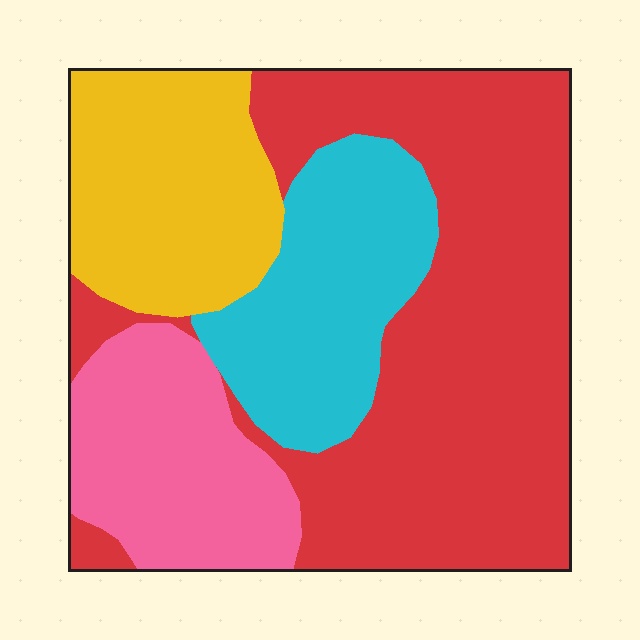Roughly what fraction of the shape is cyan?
Cyan takes up about one sixth (1/6) of the shape.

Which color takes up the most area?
Red, at roughly 45%.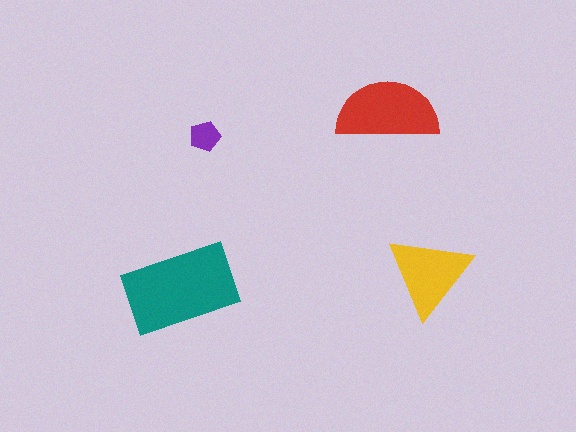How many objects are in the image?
There are 4 objects in the image.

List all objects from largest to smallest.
The teal rectangle, the red semicircle, the yellow triangle, the purple pentagon.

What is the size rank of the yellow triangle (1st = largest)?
3rd.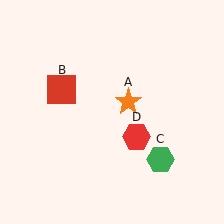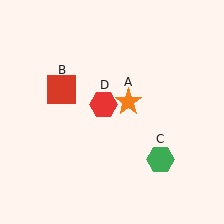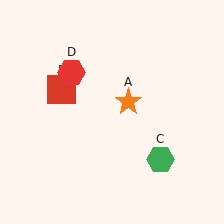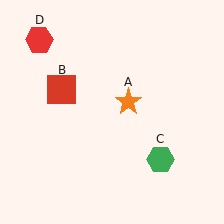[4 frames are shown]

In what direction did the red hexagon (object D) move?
The red hexagon (object D) moved up and to the left.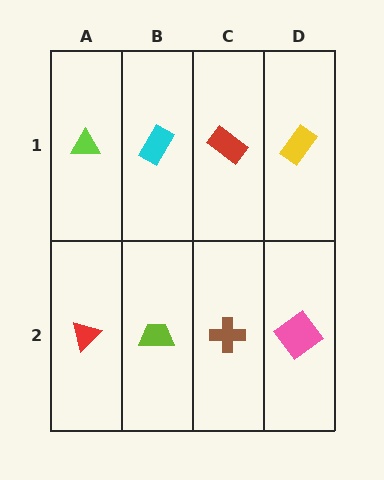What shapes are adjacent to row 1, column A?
A red triangle (row 2, column A), a cyan rectangle (row 1, column B).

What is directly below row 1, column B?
A lime trapezoid.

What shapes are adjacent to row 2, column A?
A lime triangle (row 1, column A), a lime trapezoid (row 2, column B).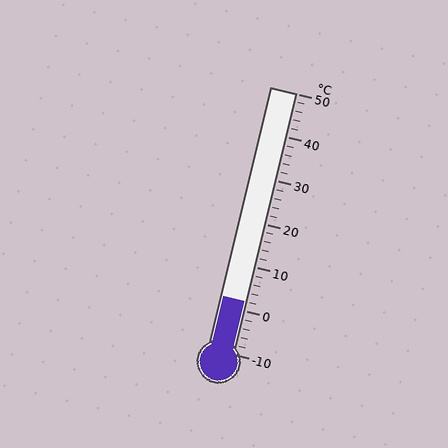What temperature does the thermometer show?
The thermometer shows approximately 2°C.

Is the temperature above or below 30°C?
The temperature is below 30°C.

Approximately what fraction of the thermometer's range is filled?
The thermometer is filled to approximately 20% of its range.